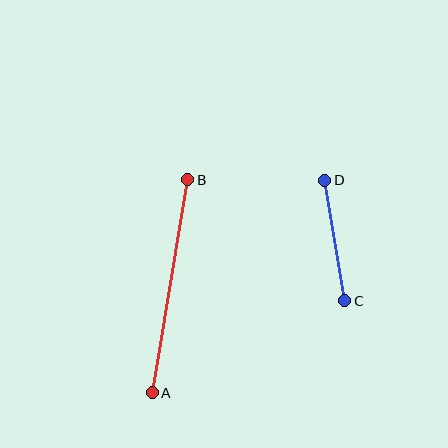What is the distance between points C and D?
The distance is approximately 122 pixels.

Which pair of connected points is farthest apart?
Points A and B are farthest apart.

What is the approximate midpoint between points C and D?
The midpoint is at approximately (335, 241) pixels.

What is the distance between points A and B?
The distance is approximately 216 pixels.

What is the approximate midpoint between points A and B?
The midpoint is at approximately (170, 286) pixels.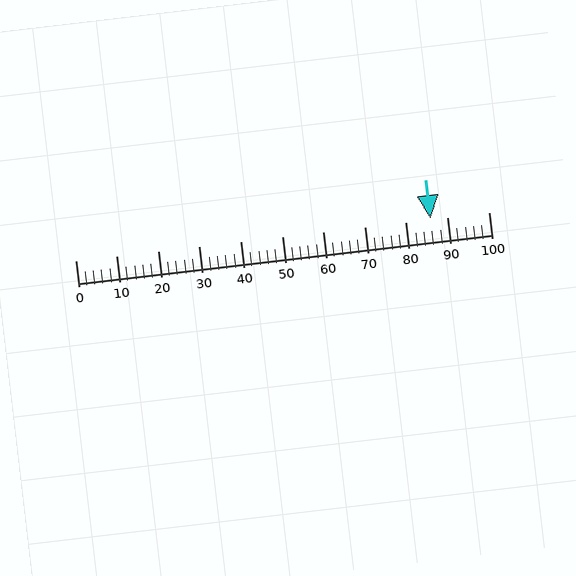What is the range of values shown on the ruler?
The ruler shows values from 0 to 100.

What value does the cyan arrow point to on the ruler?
The cyan arrow points to approximately 86.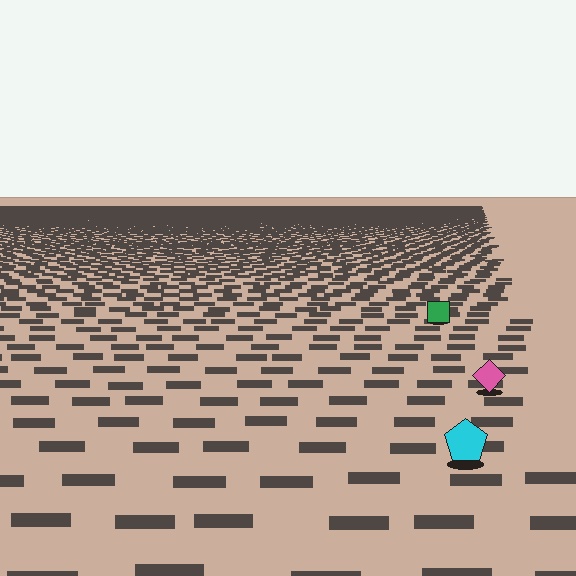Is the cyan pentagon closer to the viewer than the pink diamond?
Yes. The cyan pentagon is closer — you can tell from the texture gradient: the ground texture is coarser near it.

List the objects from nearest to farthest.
From nearest to farthest: the cyan pentagon, the pink diamond, the green square.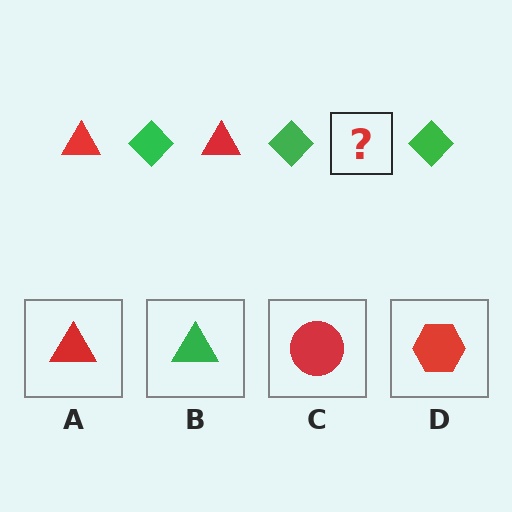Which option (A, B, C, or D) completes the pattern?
A.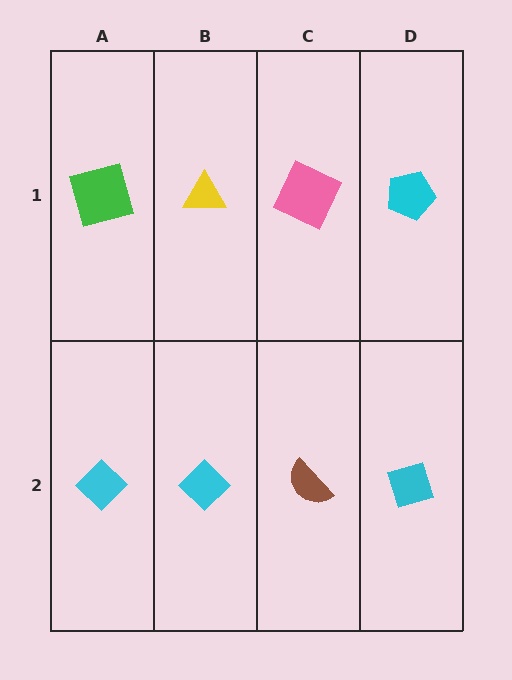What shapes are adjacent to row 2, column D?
A cyan pentagon (row 1, column D), a brown semicircle (row 2, column C).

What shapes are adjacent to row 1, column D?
A cyan diamond (row 2, column D), a pink square (row 1, column C).